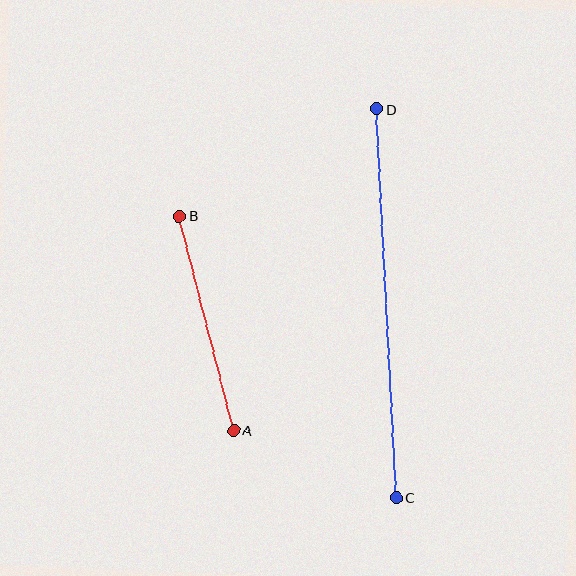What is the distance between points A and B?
The distance is approximately 221 pixels.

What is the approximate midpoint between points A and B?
The midpoint is at approximately (207, 323) pixels.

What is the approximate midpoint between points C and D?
The midpoint is at approximately (386, 303) pixels.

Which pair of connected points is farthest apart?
Points C and D are farthest apart.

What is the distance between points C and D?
The distance is approximately 389 pixels.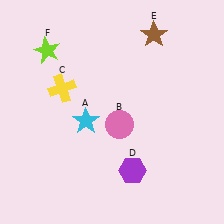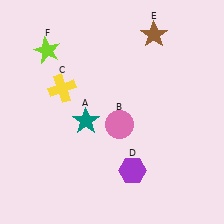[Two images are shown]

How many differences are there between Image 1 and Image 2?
There is 1 difference between the two images.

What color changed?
The star (A) changed from cyan in Image 1 to teal in Image 2.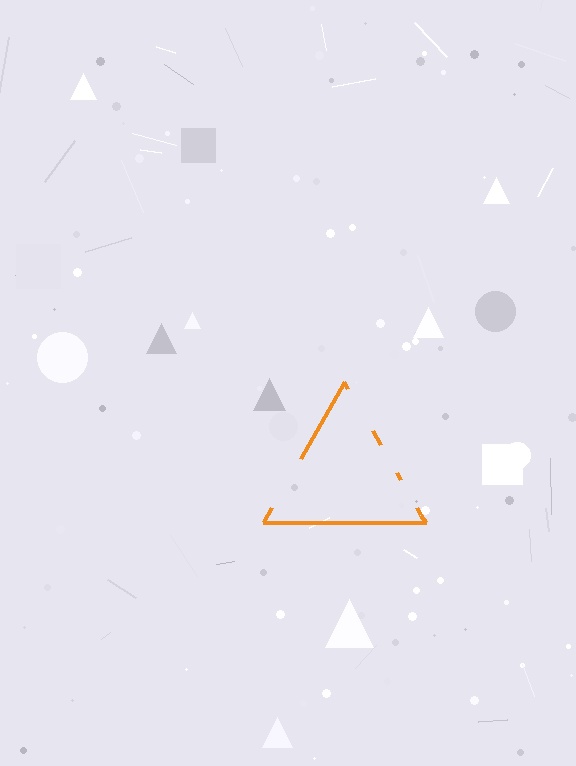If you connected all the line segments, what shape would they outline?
They would outline a triangle.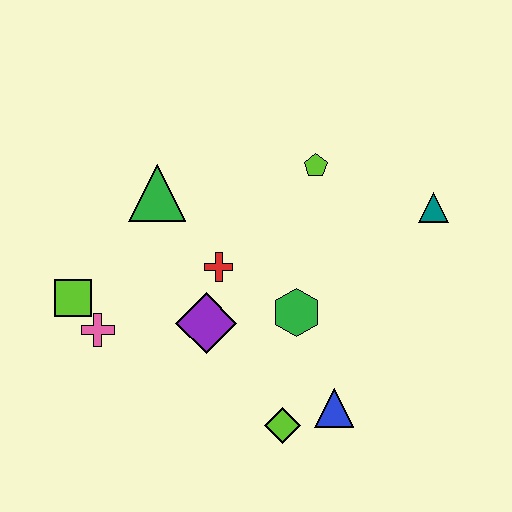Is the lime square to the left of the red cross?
Yes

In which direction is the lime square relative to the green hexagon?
The lime square is to the left of the green hexagon.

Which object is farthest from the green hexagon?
The lime square is farthest from the green hexagon.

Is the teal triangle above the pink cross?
Yes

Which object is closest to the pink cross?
The lime square is closest to the pink cross.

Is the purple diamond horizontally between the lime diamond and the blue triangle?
No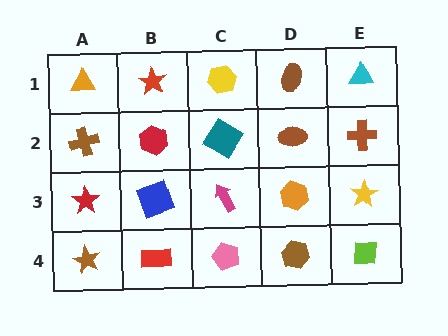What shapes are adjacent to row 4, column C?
A magenta arrow (row 3, column C), a red rectangle (row 4, column B), a brown hexagon (row 4, column D).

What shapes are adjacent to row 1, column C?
A teal diamond (row 2, column C), a red star (row 1, column B), a brown ellipse (row 1, column D).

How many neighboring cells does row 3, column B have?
4.